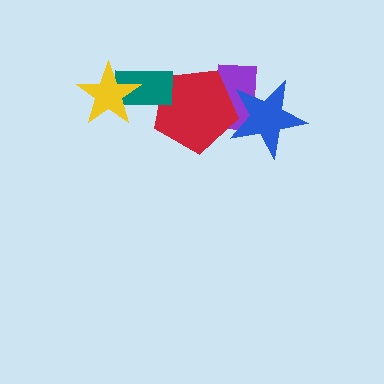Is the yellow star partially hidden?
No, no other shape covers it.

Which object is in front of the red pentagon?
The teal rectangle is in front of the red pentagon.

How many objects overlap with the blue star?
2 objects overlap with the blue star.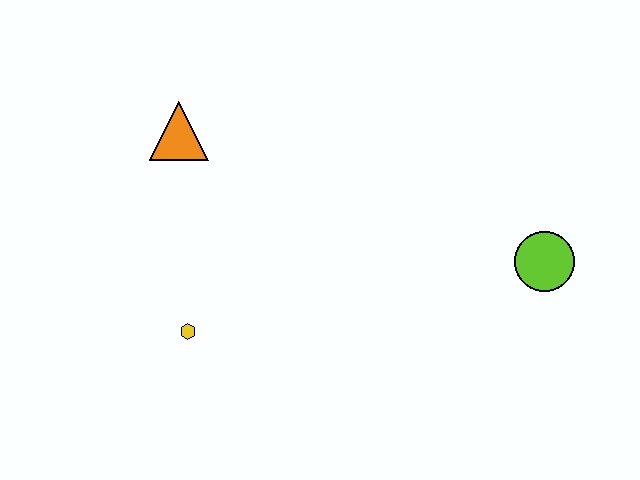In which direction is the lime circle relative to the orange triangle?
The lime circle is to the right of the orange triangle.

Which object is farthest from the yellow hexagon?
The lime circle is farthest from the yellow hexagon.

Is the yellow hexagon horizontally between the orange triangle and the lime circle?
Yes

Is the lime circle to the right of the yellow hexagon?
Yes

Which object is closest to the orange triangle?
The yellow hexagon is closest to the orange triangle.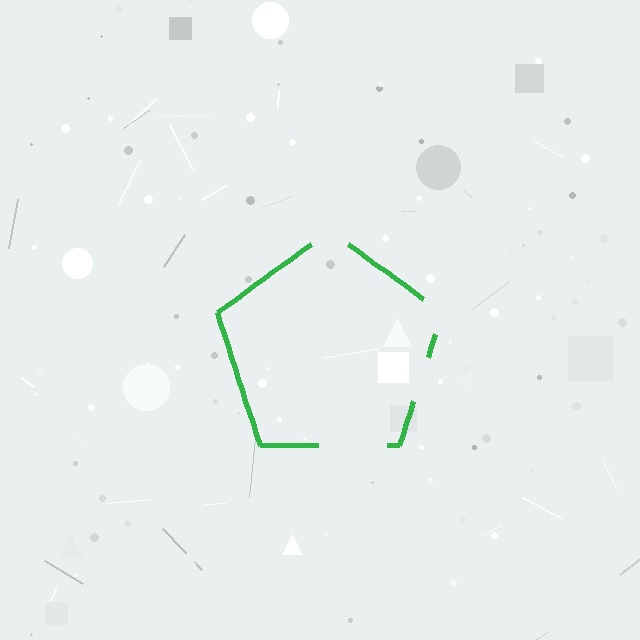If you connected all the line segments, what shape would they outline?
They would outline a pentagon.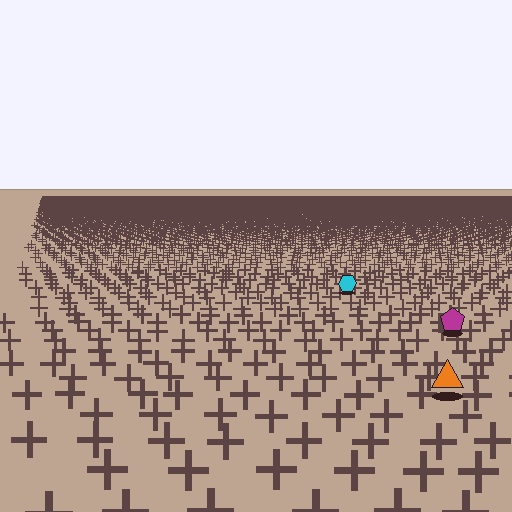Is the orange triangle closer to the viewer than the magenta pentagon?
Yes. The orange triangle is closer — you can tell from the texture gradient: the ground texture is coarser near it.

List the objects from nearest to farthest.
From nearest to farthest: the orange triangle, the magenta pentagon, the cyan hexagon.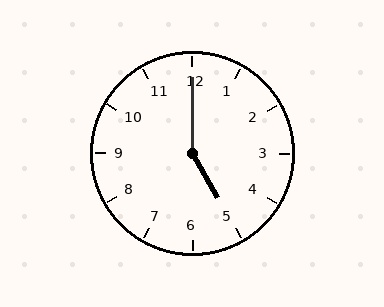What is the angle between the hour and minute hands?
Approximately 150 degrees.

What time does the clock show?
5:00.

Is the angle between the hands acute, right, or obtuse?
It is obtuse.